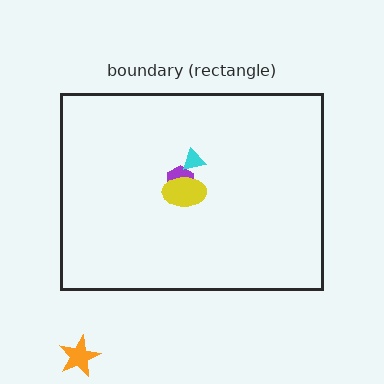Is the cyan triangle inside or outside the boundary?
Inside.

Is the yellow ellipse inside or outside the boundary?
Inside.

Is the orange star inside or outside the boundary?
Outside.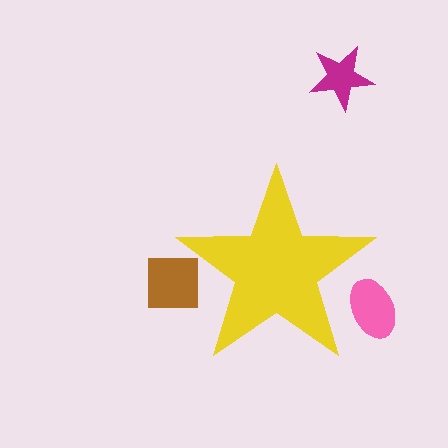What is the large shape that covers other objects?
A yellow star.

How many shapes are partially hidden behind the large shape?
2 shapes are partially hidden.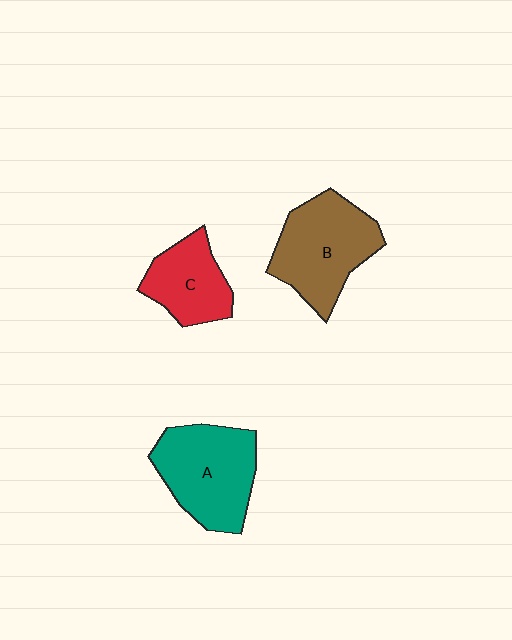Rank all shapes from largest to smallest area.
From largest to smallest: A (teal), B (brown), C (red).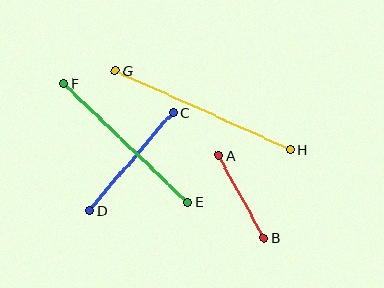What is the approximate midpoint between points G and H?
The midpoint is at approximately (203, 110) pixels.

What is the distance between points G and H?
The distance is approximately 192 pixels.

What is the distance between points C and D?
The distance is approximately 129 pixels.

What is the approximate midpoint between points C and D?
The midpoint is at approximately (131, 161) pixels.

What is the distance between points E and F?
The distance is approximately 171 pixels.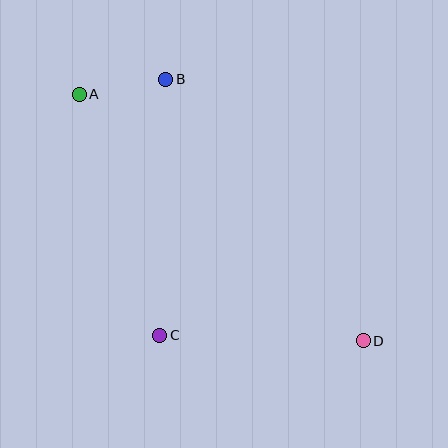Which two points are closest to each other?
Points A and B are closest to each other.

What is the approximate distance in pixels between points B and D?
The distance between B and D is approximately 328 pixels.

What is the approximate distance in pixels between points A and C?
The distance between A and C is approximately 254 pixels.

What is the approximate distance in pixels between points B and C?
The distance between B and C is approximately 256 pixels.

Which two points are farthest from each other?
Points A and D are farthest from each other.